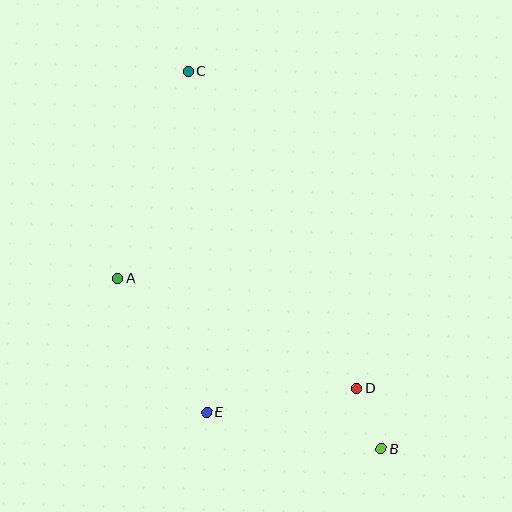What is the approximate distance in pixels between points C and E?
The distance between C and E is approximately 341 pixels.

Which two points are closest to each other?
Points B and D are closest to each other.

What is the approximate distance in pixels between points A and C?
The distance between A and C is approximately 219 pixels.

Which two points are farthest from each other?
Points B and C are farthest from each other.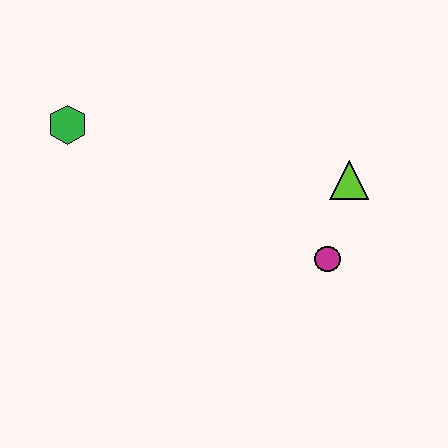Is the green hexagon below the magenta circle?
No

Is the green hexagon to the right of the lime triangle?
No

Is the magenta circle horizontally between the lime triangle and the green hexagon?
Yes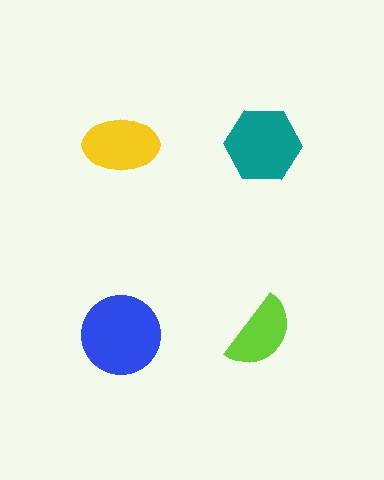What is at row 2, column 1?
A blue circle.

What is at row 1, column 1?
A yellow ellipse.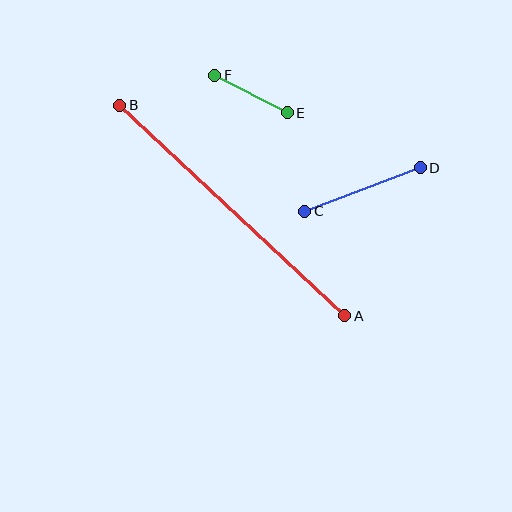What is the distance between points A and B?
The distance is approximately 308 pixels.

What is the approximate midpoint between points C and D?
The midpoint is at approximately (363, 189) pixels.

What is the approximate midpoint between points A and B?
The midpoint is at approximately (232, 210) pixels.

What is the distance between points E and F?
The distance is approximately 81 pixels.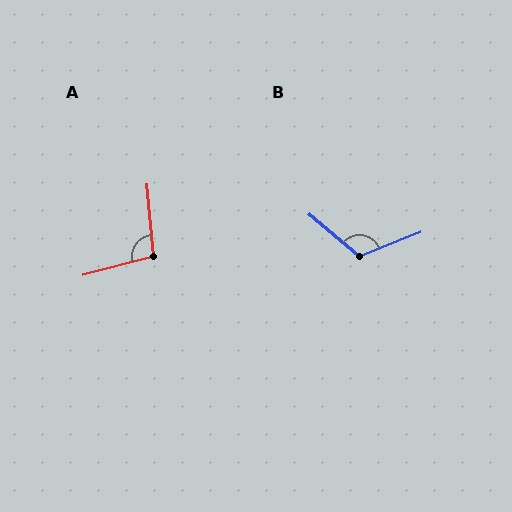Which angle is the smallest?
A, at approximately 100 degrees.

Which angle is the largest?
B, at approximately 119 degrees.